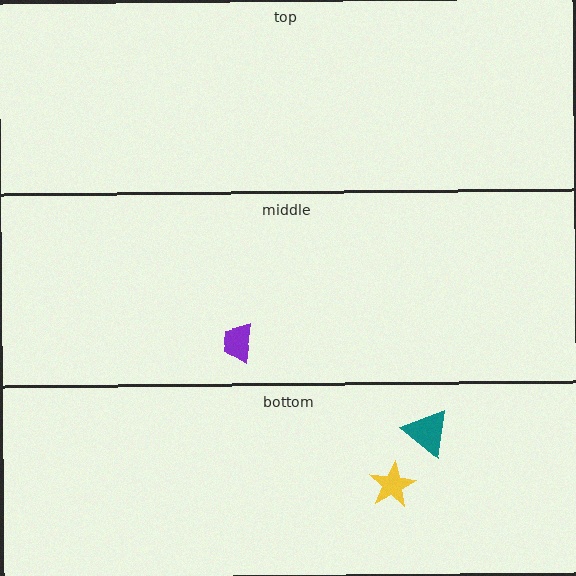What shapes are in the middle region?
The purple trapezoid.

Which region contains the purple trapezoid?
The middle region.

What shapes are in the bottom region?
The teal triangle, the yellow star.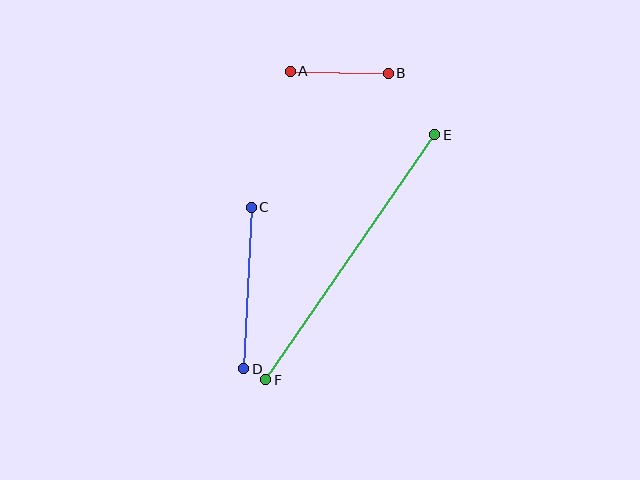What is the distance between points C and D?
The distance is approximately 162 pixels.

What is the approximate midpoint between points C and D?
The midpoint is at approximately (248, 288) pixels.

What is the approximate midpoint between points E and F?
The midpoint is at approximately (350, 257) pixels.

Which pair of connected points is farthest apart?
Points E and F are farthest apart.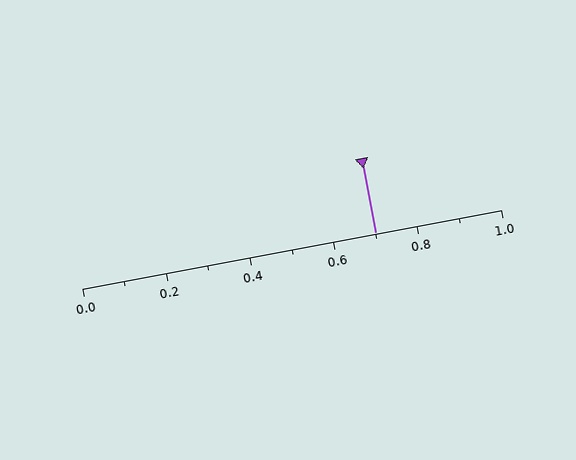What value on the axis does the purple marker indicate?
The marker indicates approximately 0.7.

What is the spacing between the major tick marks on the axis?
The major ticks are spaced 0.2 apart.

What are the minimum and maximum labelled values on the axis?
The axis runs from 0.0 to 1.0.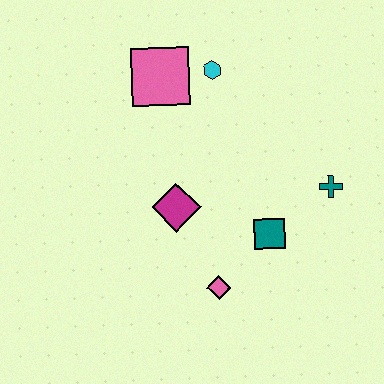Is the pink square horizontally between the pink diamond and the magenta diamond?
No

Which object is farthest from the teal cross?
The pink square is farthest from the teal cross.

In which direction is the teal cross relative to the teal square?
The teal cross is to the right of the teal square.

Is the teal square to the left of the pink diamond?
No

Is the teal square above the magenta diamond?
No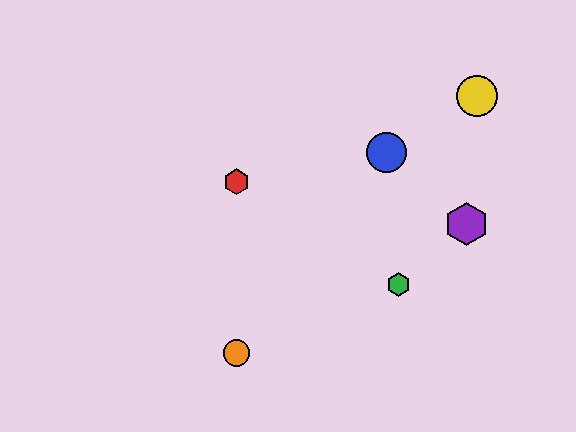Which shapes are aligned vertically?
The red hexagon, the orange circle are aligned vertically.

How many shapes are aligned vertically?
2 shapes (the red hexagon, the orange circle) are aligned vertically.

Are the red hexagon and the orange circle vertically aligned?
Yes, both are at x≈236.